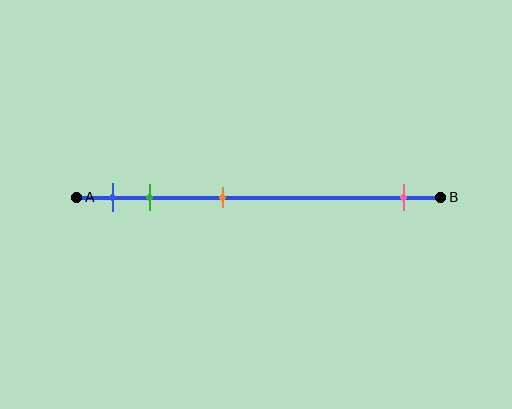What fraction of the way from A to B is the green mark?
The green mark is approximately 20% (0.2) of the way from A to B.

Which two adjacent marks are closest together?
The blue and green marks are the closest adjacent pair.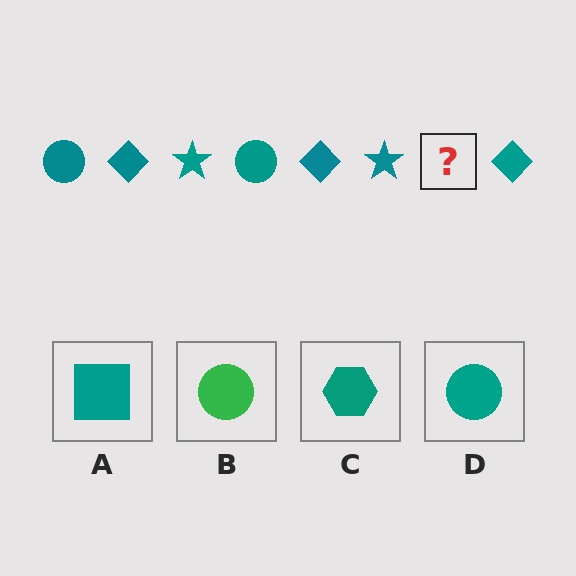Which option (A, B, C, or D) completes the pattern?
D.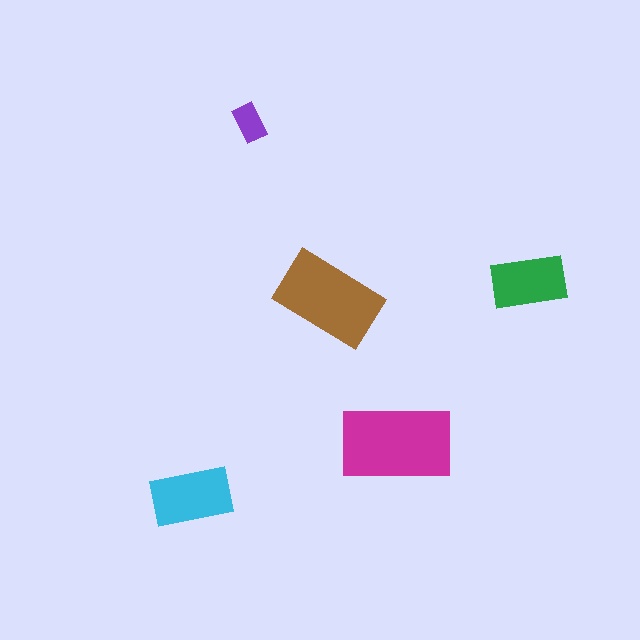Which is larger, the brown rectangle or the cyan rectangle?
The brown one.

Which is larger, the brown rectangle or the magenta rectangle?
The magenta one.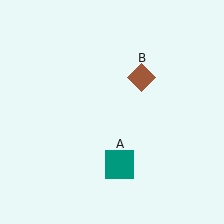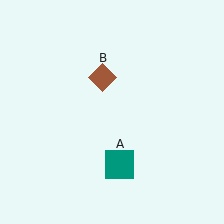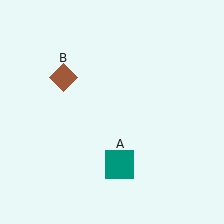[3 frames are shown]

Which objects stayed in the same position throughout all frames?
Teal square (object A) remained stationary.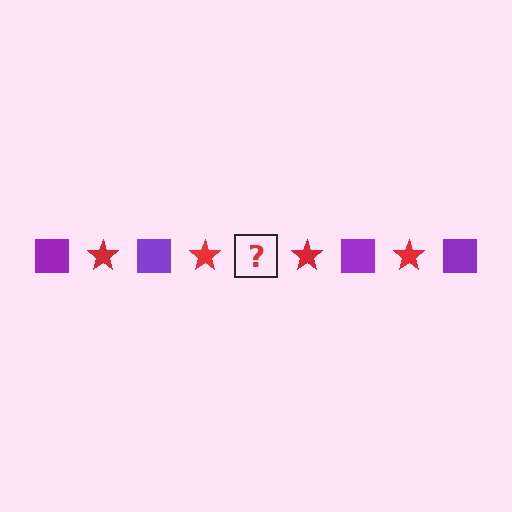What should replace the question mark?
The question mark should be replaced with a purple square.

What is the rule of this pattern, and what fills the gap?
The rule is that the pattern alternates between purple square and red star. The gap should be filled with a purple square.